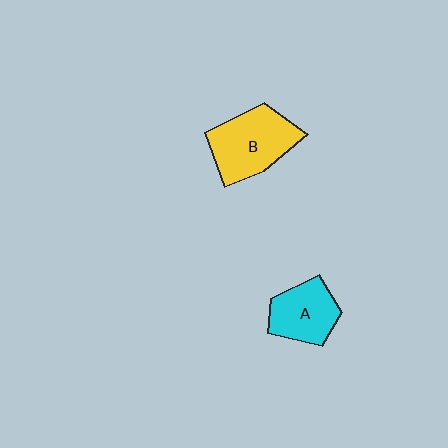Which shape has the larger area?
Shape B (yellow).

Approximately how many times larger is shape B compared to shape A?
Approximately 1.3 times.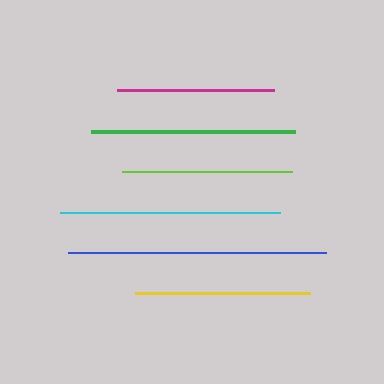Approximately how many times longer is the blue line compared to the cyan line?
The blue line is approximately 1.2 times the length of the cyan line.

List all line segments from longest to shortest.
From longest to shortest: blue, cyan, green, yellow, lime, magenta.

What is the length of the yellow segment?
The yellow segment is approximately 175 pixels long.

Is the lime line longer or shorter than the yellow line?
The yellow line is longer than the lime line.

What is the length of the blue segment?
The blue segment is approximately 258 pixels long.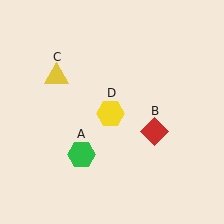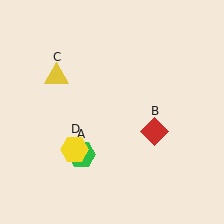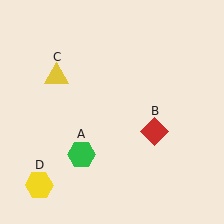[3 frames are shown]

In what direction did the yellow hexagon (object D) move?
The yellow hexagon (object D) moved down and to the left.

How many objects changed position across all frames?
1 object changed position: yellow hexagon (object D).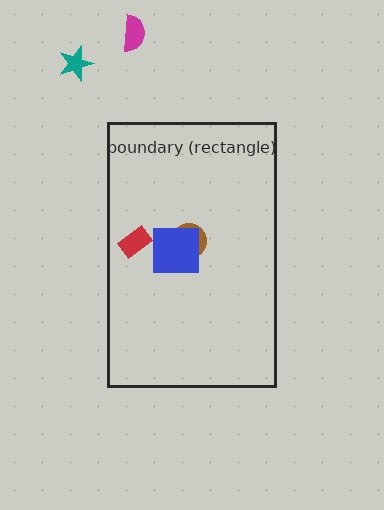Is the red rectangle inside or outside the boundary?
Inside.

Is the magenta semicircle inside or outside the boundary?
Outside.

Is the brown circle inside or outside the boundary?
Inside.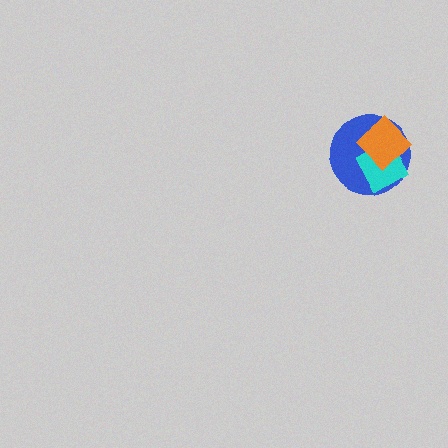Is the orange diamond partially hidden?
No, no other shape covers it.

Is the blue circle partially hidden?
Yes, it is partially covered by another shape.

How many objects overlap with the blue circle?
2 objects overlap with the blue circle.